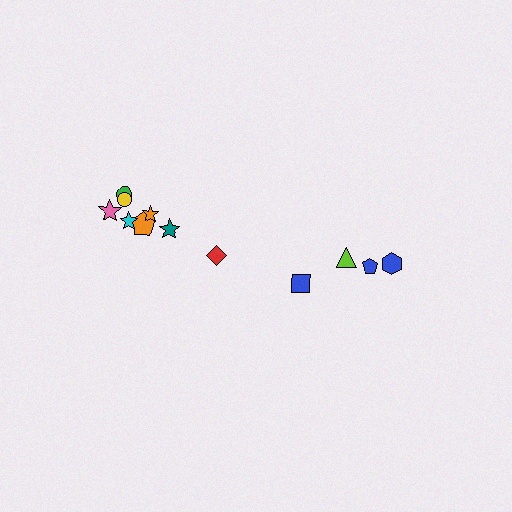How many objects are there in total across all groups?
There are 12 objects.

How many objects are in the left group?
There are 8 objects.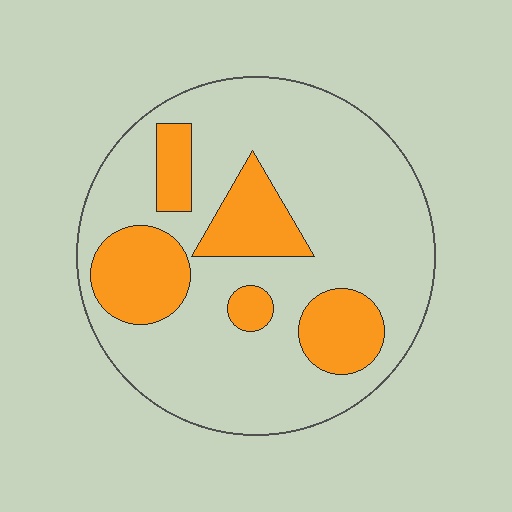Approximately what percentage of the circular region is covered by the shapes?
Approximately 25%.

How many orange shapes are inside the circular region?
5.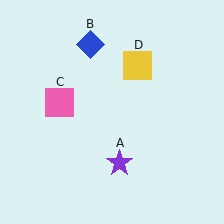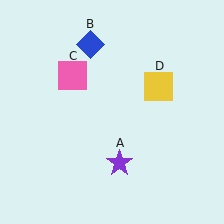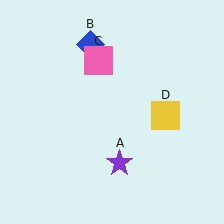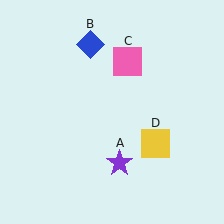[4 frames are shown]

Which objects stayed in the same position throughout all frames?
Purple star (object A) and blue diamond (object B) remained stationary.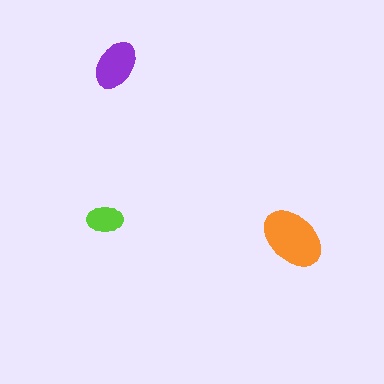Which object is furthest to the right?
The orange ellipse is rightmost.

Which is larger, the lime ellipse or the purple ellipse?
The purple one.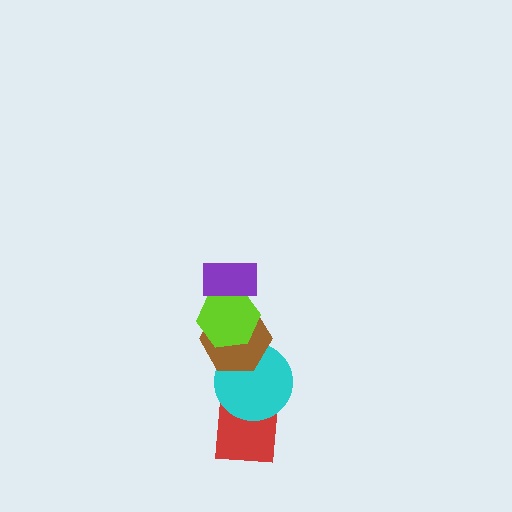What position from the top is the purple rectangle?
The purple rectangle is 1st from the top.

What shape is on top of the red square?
The cyan circle is on top of the red square.